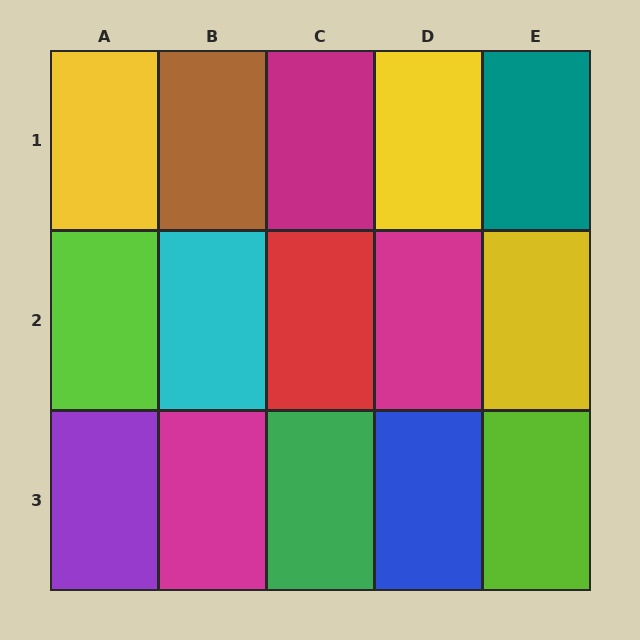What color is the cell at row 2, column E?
Yellow.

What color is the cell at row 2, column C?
Red.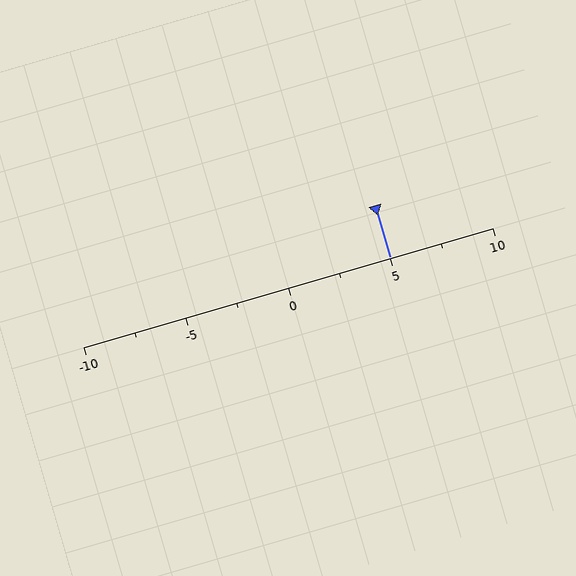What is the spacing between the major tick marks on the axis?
The major ticks are spaced 5 apart.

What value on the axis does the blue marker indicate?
The marker indicates approximately 5.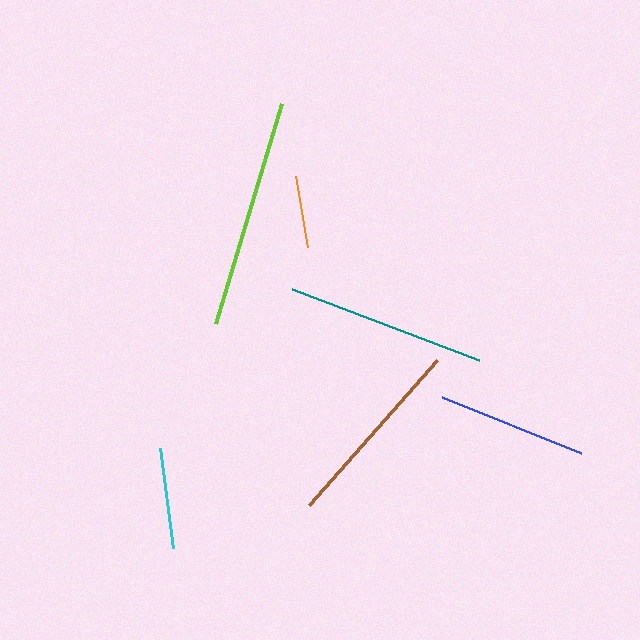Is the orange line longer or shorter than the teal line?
The teal line is longer than the orange line.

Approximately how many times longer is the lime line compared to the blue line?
The lime line is approximately 1.5 times the length of the blue line.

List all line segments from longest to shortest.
From longest to shortest: lime, teal, brown, blue, cyan, orange.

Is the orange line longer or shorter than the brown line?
The brown line is longer than the orange line.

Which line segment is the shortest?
The orange line is the shortest at approximately 72 pixels.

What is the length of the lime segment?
The lime segment is approximately 230 pixels long.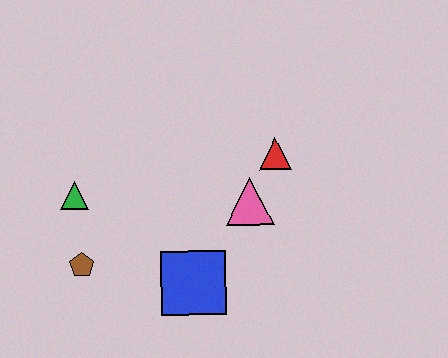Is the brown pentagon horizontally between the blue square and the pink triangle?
No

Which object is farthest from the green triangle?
The red triangle is farthest from the green triangle.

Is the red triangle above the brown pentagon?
Yes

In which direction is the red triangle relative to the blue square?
The red triangle is above the blue square.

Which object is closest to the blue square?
The pink triangle is closest to the blue square.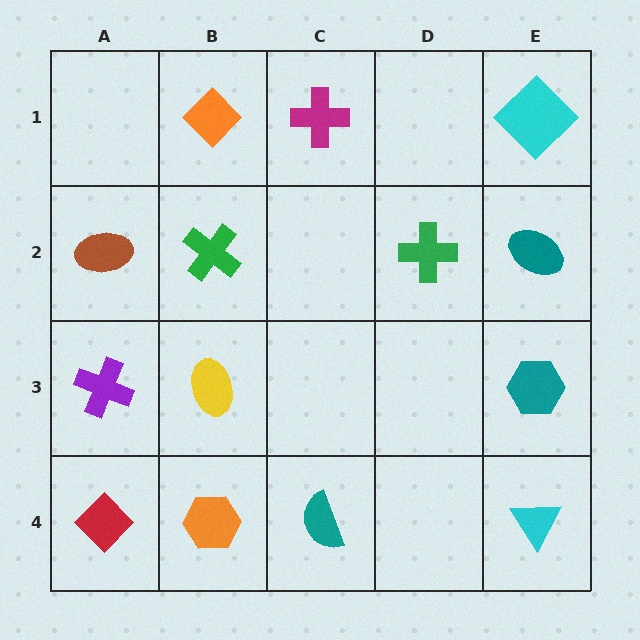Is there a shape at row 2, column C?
No, that cell is empty.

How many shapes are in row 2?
4 shapes.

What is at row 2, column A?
A brown ellipse.